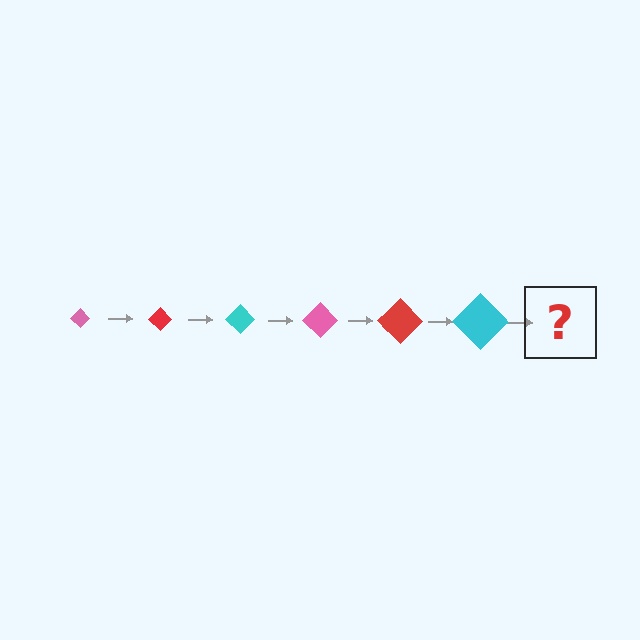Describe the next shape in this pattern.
It should be a pink diamond, larger than the previous one.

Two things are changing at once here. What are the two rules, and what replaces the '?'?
The two rules are that the diamond grows larger each step and the color cycles through pink, red, and cyan. The '?' should be a pink diamond, larger than the previous one.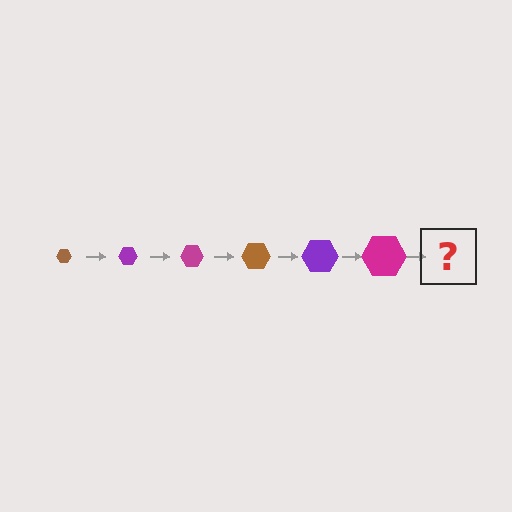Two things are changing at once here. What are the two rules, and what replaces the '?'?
The two rules are that the hexagon grows larger each step and the color cycles through brown, purple, and magenta. The '?' should be a brown hexagon, larger than the previous one.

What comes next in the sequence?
The next element should be a brown hexagon, larger than the previous one.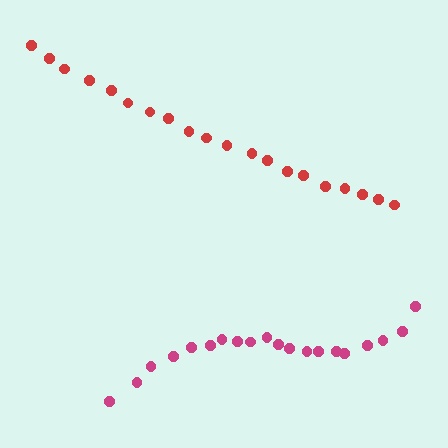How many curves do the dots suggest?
There are 2 distinct paths.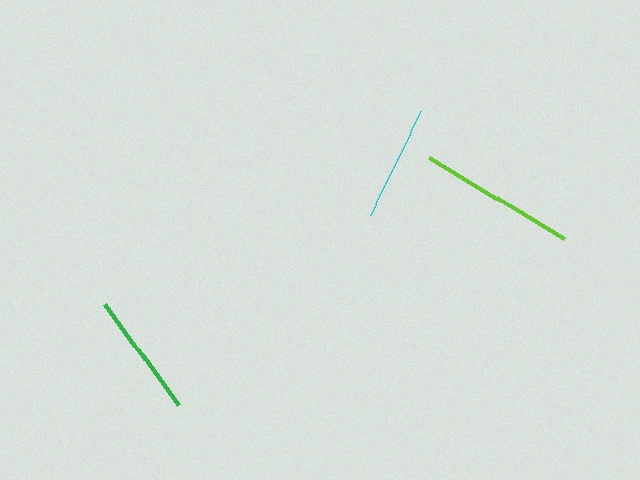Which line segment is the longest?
The lime line is the longest at approximately 156 pixels.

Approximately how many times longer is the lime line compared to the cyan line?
The lime line is approximately 1.3 times the length of the cyan line.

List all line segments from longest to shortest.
From longest to shortest: lime, green, cyan.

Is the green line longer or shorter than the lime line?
The lime line is longer than the green line.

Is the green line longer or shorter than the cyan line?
The green line is longer than the cyan line.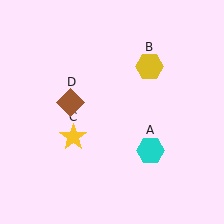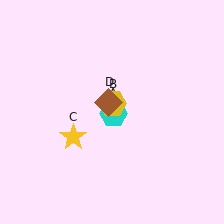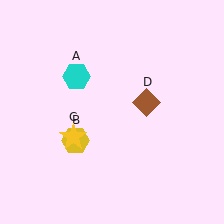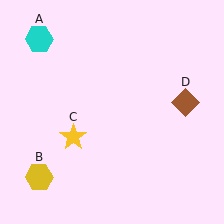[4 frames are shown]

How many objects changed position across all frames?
3 objects changed position: cyan hexagon (object A), yellow hexagon (object B), brown diamond (object D).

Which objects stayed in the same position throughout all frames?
Yellow star (object C) remained stationary.